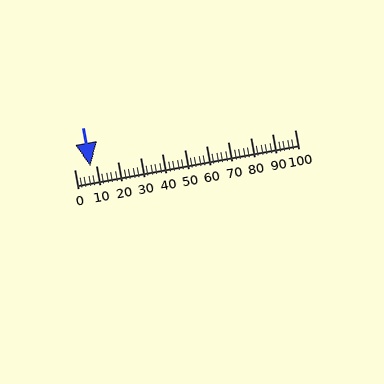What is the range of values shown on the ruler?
The ruler shows values from 0 to 100.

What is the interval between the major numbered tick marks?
The major tick marks are spaced 10 units apart.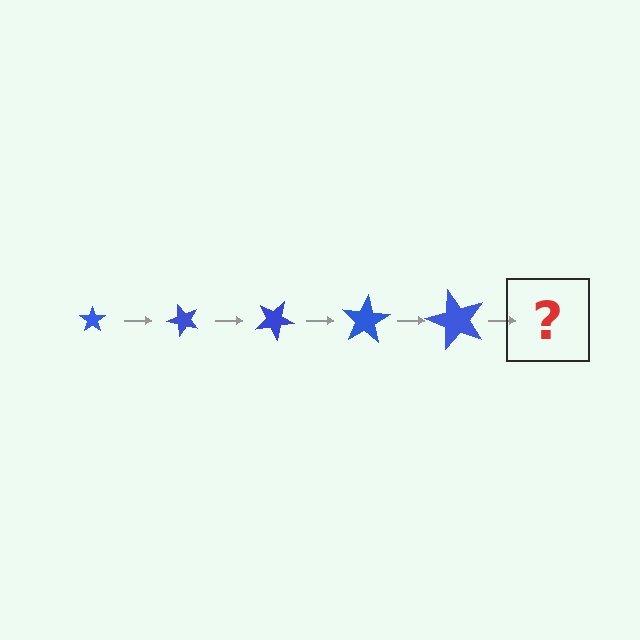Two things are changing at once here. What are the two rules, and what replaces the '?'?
The two rules are that the star grows larger each step and it rotates 50 degrees each step. The '?' should be a star, larger than the previous one and rotated 250 degrees from the start.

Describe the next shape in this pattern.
It should be a star, larger than the previous one and rotated 250 degrees from the start.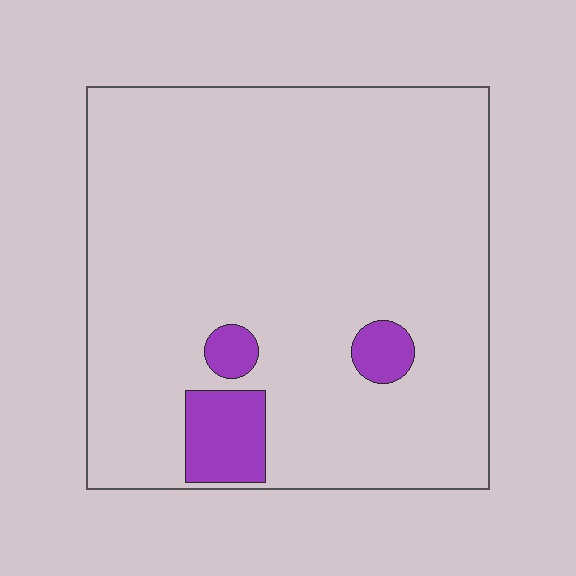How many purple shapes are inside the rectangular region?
3.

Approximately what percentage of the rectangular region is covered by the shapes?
Approximately 10%.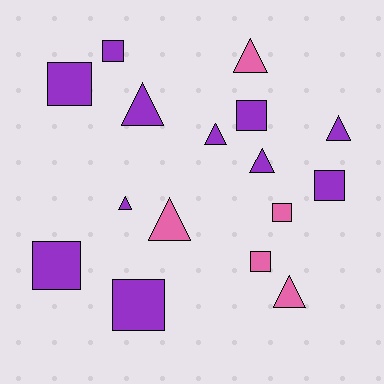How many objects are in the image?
There are 16 objects.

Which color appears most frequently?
Purple, with 11 objects.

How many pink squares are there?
There are 2 pink squares.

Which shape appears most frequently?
Triangle, with 8 objects.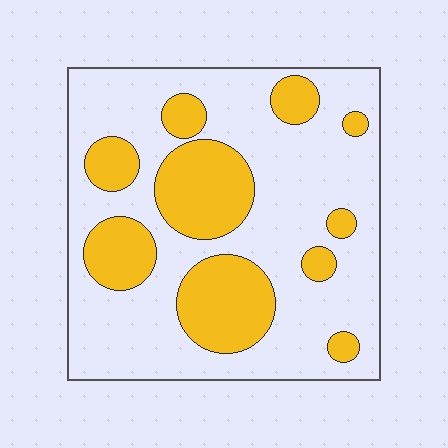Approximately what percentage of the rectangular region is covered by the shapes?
Approximately 30%.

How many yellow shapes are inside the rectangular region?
10.